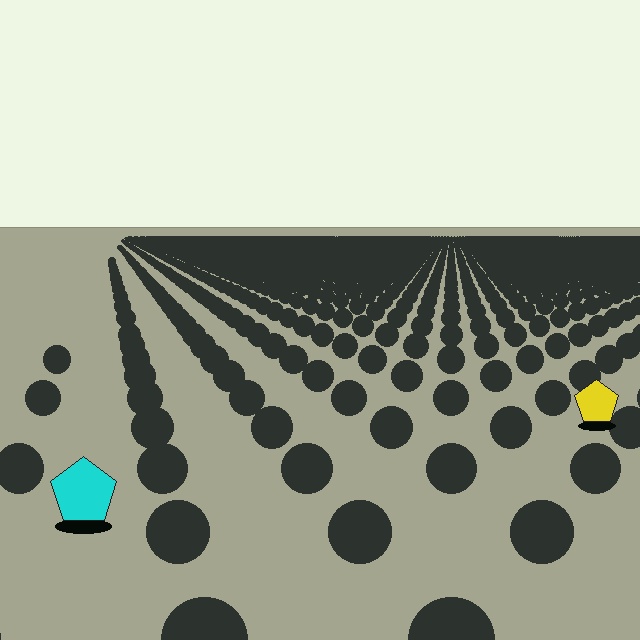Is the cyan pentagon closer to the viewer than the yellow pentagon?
Yes. The cyan pentagon is closer — you can tell from the texture gradient: the ground texture is coarser near it.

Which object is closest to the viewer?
The cyan pentagon is closest. The texture marks near it are larger and more spread out.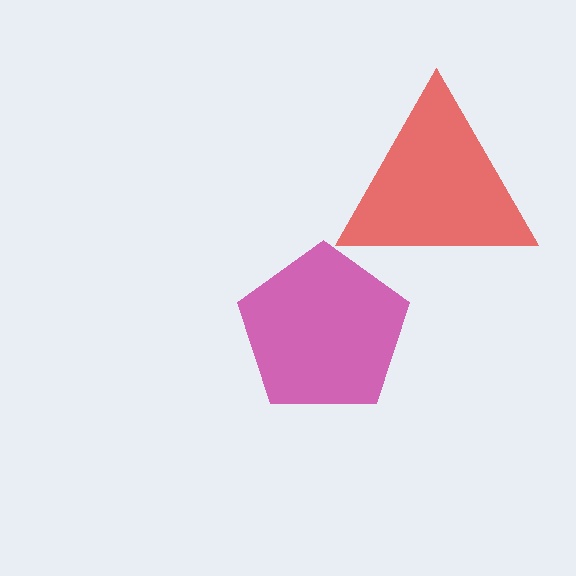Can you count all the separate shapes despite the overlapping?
Yes, there are 2 separate shapes.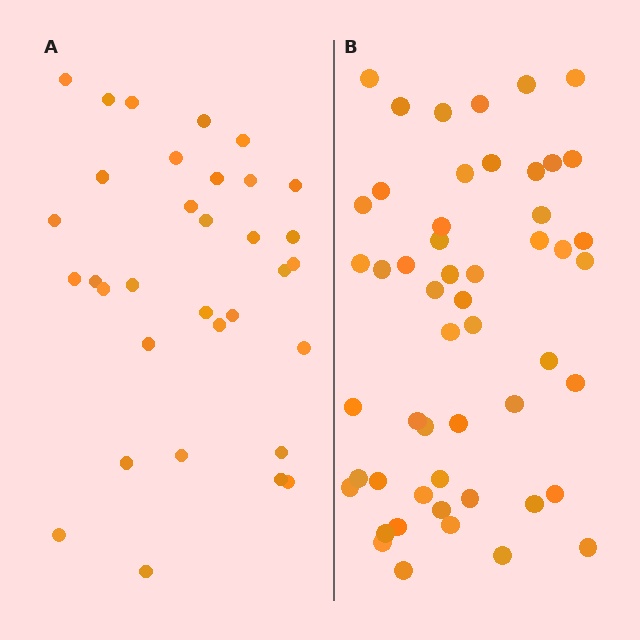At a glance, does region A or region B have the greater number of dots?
Region B (the right region) has more dots.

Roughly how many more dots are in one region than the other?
Region B has approximately 20 more dots than region A.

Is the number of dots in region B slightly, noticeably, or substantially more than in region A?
Region B has substantially more. The ratio is roughly 1.6 to 1.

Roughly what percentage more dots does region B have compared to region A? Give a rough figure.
About 60% more.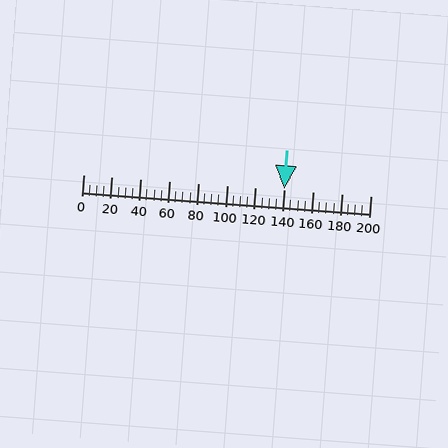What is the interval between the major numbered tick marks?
The major tick marks are spaced 20 units apart.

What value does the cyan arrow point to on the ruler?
The cyan arrow points to approximately 140.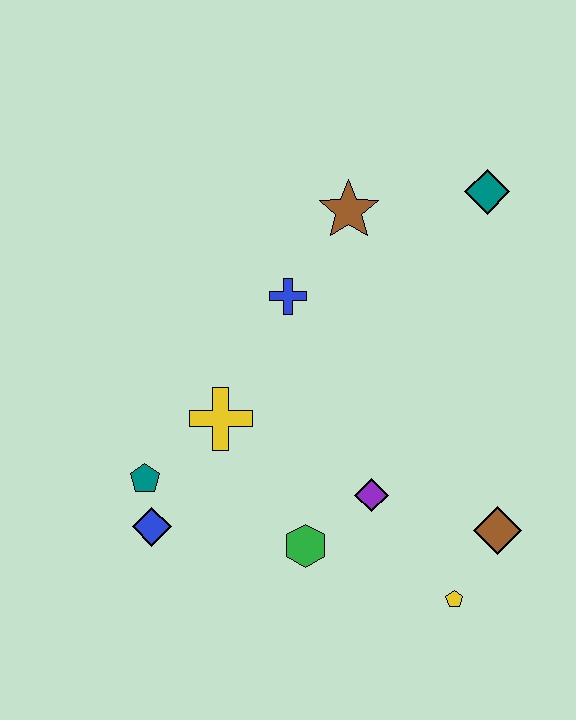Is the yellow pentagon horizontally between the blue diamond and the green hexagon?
No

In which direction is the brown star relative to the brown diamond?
The brown star is above the brown diamond.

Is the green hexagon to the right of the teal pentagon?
Yes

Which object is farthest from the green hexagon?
The teal diamond is farthest from the green hexagon.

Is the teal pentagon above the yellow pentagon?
Yes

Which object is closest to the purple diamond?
The green hexagon is closest to the purple diamond.